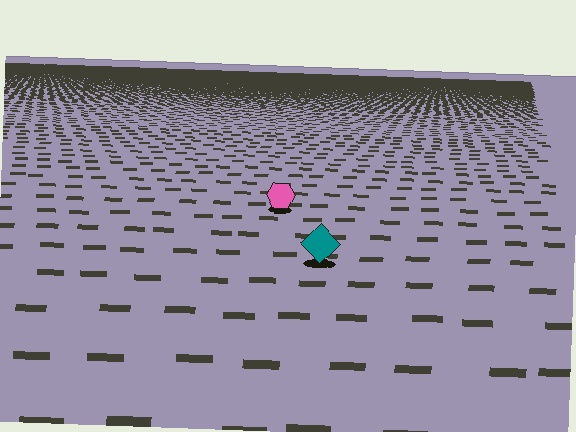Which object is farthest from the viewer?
The pink hexagon is farthest from the viewer. It appears smaller and the ground texture around it is denser.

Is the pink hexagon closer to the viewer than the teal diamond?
No. The teal diamond is closer — you can tell from the texture gradient: the ground texture is coarser near it.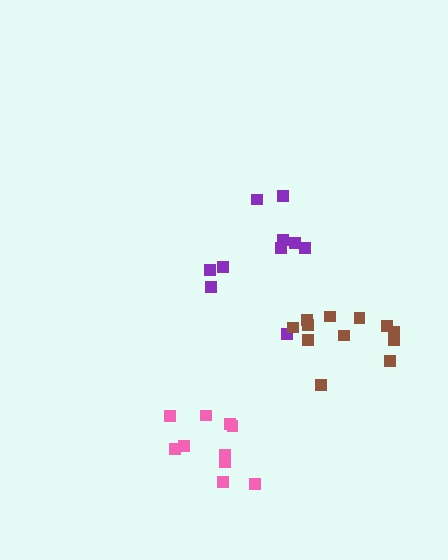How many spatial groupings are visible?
There are 3 spatial groupings.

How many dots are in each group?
Group 1: 10 dots, Group 2: 10 dots, Group 3: 12 dots (32 total).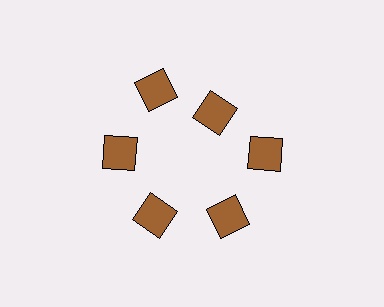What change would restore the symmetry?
The symmetry would be restored by moving it outward, back onto the ring so that all 6 diamonds sit at equal angles and equal distance from the center.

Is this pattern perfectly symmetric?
No. The 6 brown diamonds are arranged in a ring, but one element near the 1 o'clock position is pulled inward toward the center, breaking the 6-fold rotational symmetry.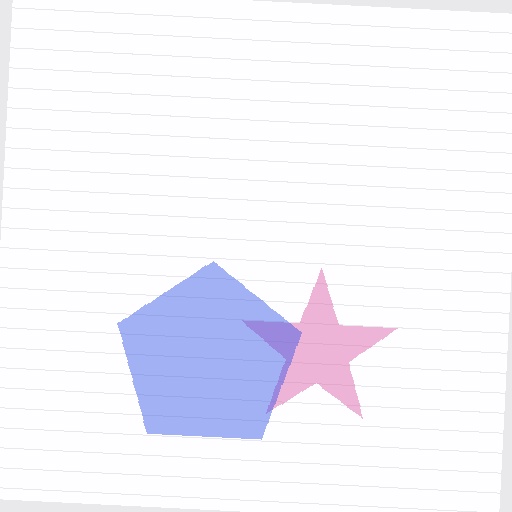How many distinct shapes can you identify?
There are 2 distinct shapes: a pink star, a blue pentagon.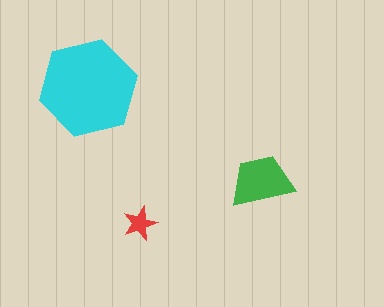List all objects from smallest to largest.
The red star, the green trapezoid, the cyan hexagon.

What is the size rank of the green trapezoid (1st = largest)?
2nd.